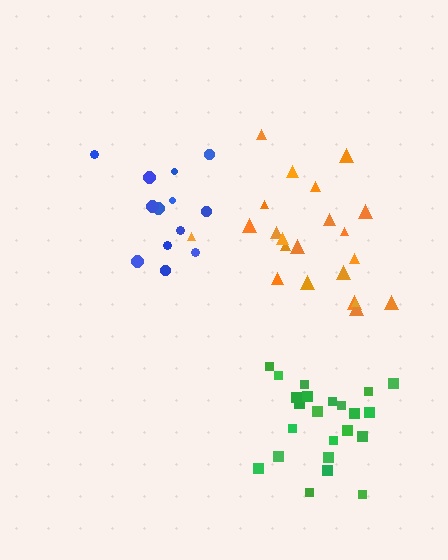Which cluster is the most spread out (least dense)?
Orange.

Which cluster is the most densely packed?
Green.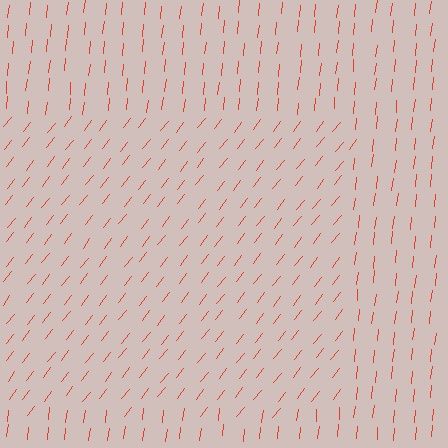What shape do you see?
I see a rectangle.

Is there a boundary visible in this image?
Yes, there is a texture boundary formed by a change in line orientation.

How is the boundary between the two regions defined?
The boundary is defined purely by a change in line orientation (approximately 32 degrees difference). All lines are the same color and thickness.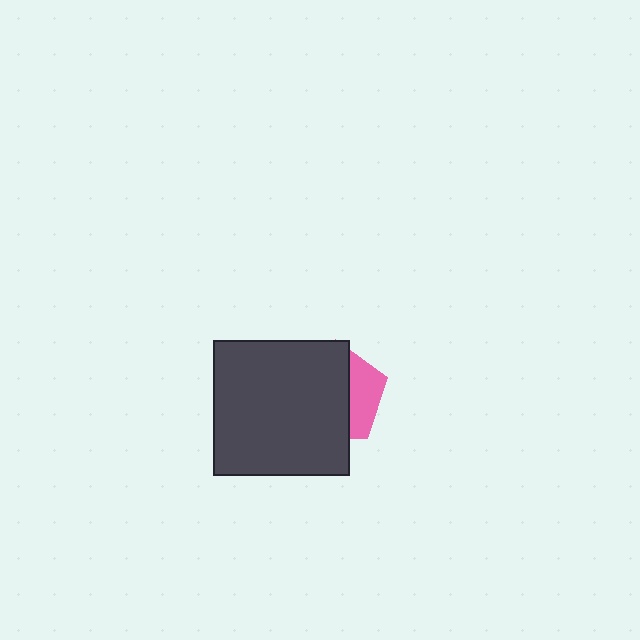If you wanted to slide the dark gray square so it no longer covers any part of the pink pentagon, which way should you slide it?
Slide it left — that is the most direct way to separate the two shapes.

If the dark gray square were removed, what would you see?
You would see the complete pink pentagon.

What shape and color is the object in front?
The object in front is a dark gray square.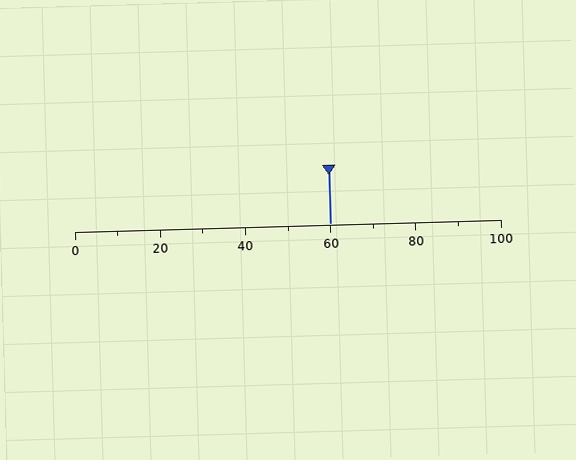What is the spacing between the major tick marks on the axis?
The major ticks are spaced 20 apart.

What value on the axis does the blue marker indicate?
The marker indicates approximately 60.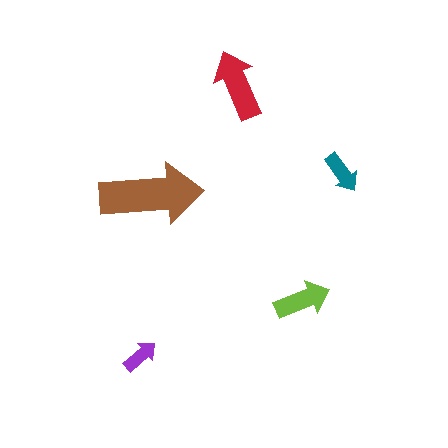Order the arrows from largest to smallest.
the brown one, the red one, the lime one, the teal one, the purple one.